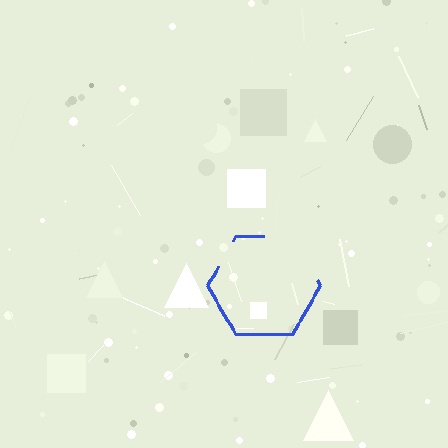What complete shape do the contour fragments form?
The contour fragments form a hexagon.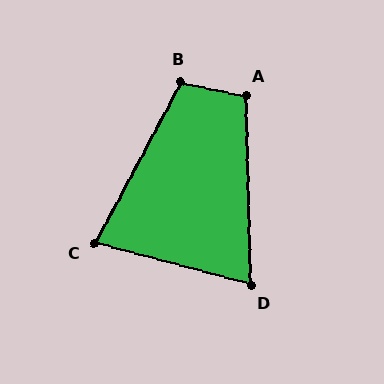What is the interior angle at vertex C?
Approximately 77 degrees (acute).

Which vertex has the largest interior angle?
B, at approximately 106 degrees.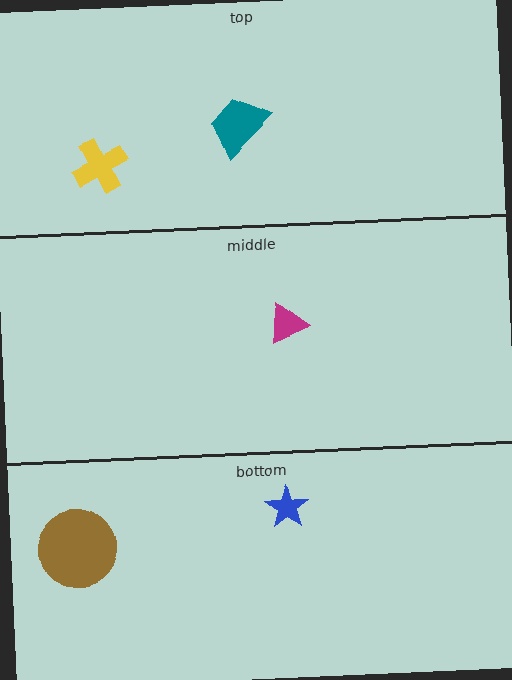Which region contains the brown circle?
The bottom region.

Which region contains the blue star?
The bottom region.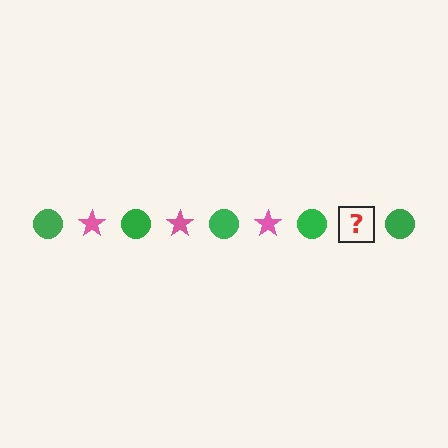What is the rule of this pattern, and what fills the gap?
The rule is that the pattern alternates between green circle and pink star. The gap should be filled with a pink star.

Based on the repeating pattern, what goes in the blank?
The blank should be a pink star.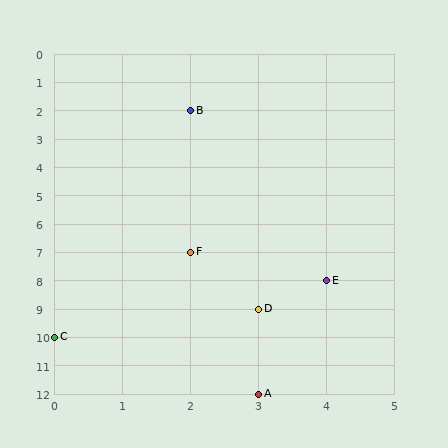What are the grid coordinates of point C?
Point C is at grid coordinates (0, 10).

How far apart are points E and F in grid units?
Points E and F are 2 columns and 1 row apart (about 2.2 grid units diagonally).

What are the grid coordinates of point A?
Point A is at grid coordinates (3, 12).